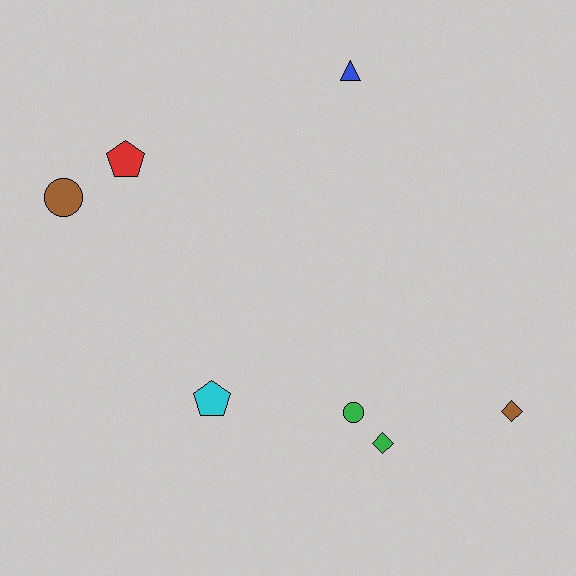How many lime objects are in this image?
There are no lime objects.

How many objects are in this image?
There are 7 objects.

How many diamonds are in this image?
There are 2 diamonds.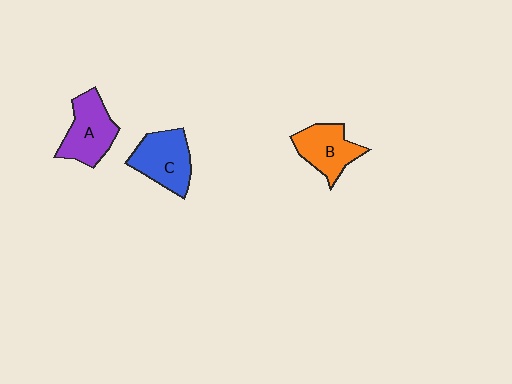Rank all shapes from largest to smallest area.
From largest to smallest: A (purple), C (blue), B (orange).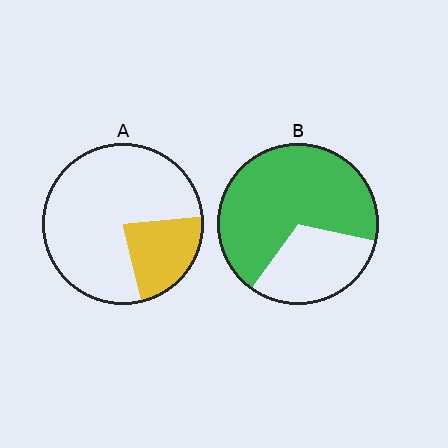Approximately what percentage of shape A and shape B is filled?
A is approximately 25% and B is approximately 70%.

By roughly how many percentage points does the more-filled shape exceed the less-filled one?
By roughly 45 percentage points (B over A).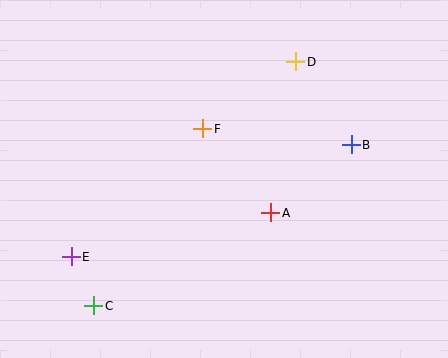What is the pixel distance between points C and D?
The distance between C and D is 317 pixels.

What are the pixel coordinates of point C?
Point C is at (94, 306).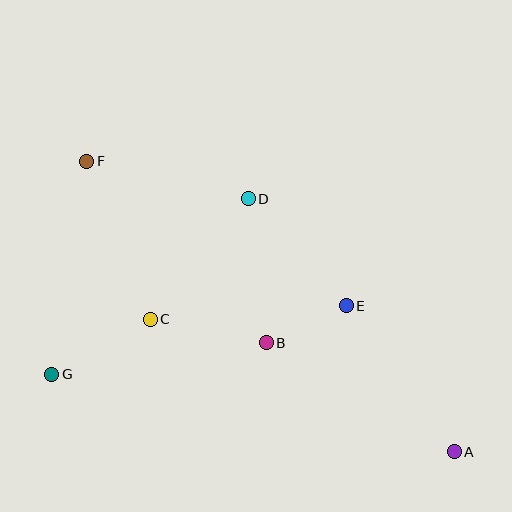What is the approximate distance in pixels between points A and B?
The distance between A and B is approximately 217 pixels.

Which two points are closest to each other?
Points B and E are closest to each other.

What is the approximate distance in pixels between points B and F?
The distance between B and F is approximately 255 pixels.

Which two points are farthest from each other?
Points A and F are farthest from each other.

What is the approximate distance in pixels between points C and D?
The distance between C and D is approximately 156 pixels.